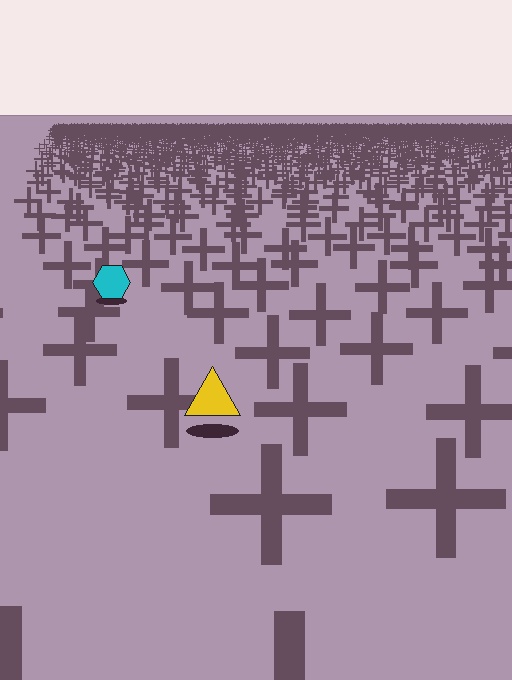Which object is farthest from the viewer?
The cyan hexagon is farthest from the viewer. It appears smaller and the ground texture around it is denser.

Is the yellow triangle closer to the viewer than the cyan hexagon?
Yes. The yellow triangle is closer — you can tell from the texture gradient: the ground texture is coarser near it.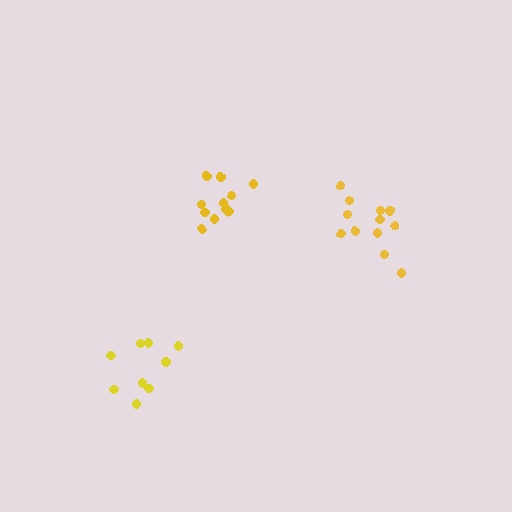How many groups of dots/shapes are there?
There are 3 groups.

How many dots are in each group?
Group 1: 9 dots, Group 2: 12 dots, Group 3: 11 dots (32 total).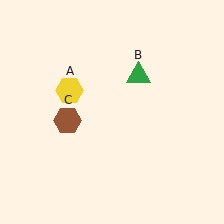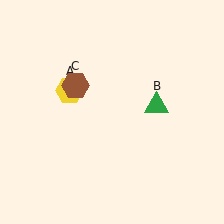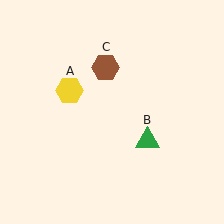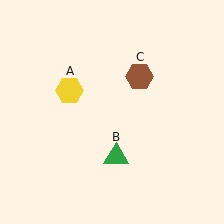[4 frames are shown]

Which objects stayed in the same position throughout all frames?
Yellow hexagon (object A) remained stationary.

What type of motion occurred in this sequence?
The green triangle (object B), brown hexagon (object C) rotated clockwise around the center of the scene.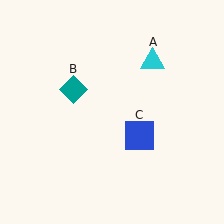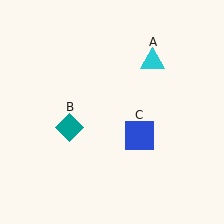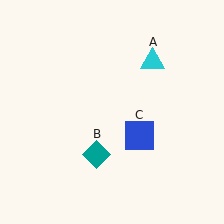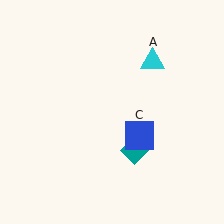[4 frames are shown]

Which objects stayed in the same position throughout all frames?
Cyan triangle (object A) and blue square (object C) remained stationary.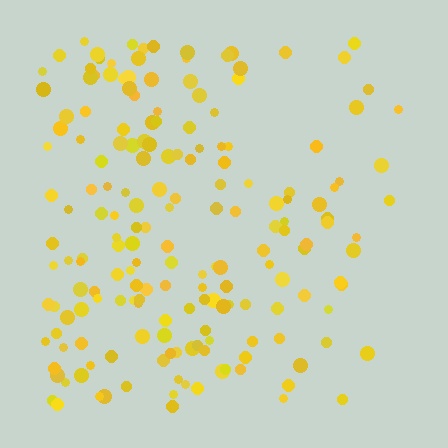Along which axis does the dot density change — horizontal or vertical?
Horizontal.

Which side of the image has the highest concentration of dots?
The left.